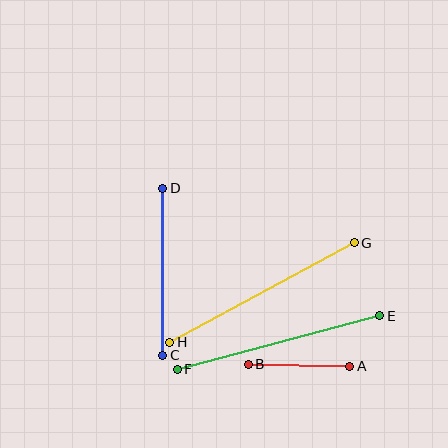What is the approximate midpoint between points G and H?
The midpoint is at approximately (262, 292) pixels.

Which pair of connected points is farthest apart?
Points E and F are farthest apart.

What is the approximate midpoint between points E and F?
The midpoint is at approximately (279, 343) pixels.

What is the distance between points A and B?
The distance is approximately 102 pixels.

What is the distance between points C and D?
The distance is approximately 167 pixels.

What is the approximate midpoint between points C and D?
The midpoint is at approximately (163, 272) pixels.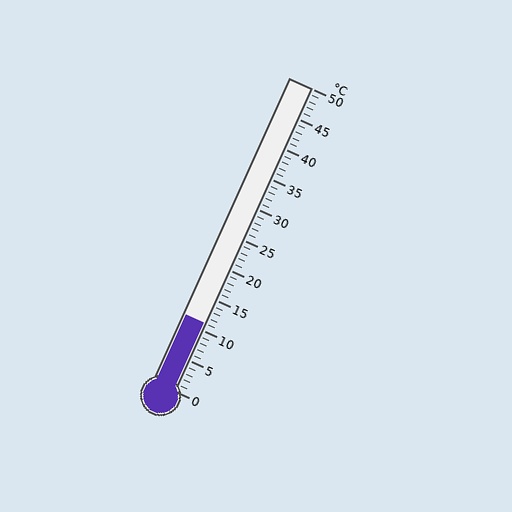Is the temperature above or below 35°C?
The temperature is below 35°C.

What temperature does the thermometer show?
The thermometer shows approximately 11°C.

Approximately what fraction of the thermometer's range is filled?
The thermometer is filled to approximately 20% of its range.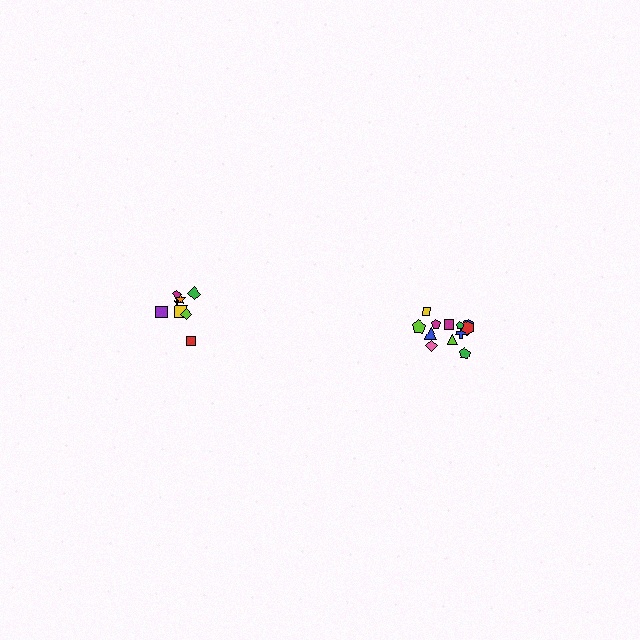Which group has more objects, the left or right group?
The right group.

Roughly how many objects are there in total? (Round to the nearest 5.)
Roughly 20 objects in total.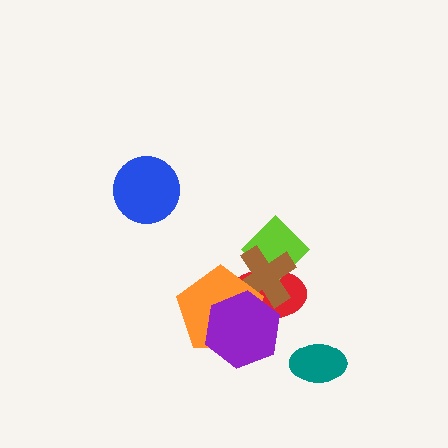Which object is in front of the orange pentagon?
The purple hexagon is in front of the orange pentagon.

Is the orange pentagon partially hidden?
Yes, it is partially covered by another shape.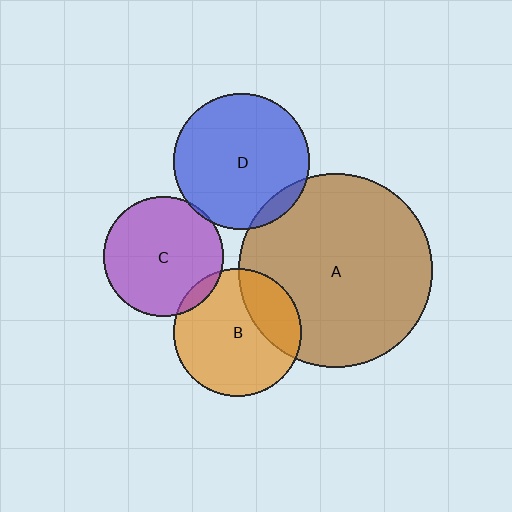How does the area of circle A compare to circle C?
Approximately 2.6 times.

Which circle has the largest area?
Circle A (brown).